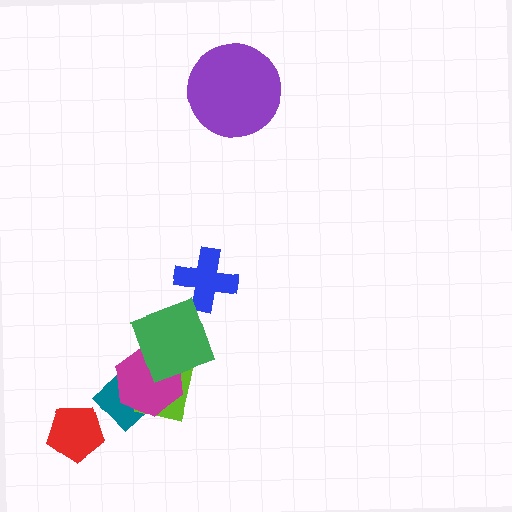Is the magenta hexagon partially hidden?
Yes, it is partially covered by another shape.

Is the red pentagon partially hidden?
No, no other shape covers it.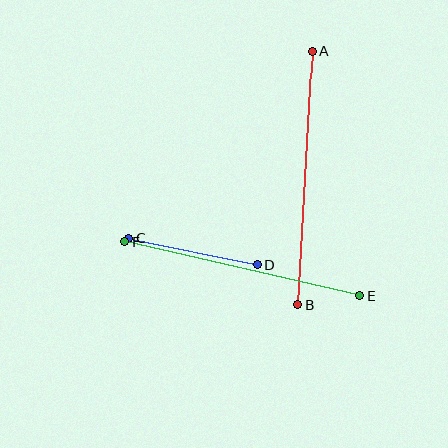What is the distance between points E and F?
The distance is approximately 241 pixels.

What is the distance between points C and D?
The distance is approximately 131 pixels.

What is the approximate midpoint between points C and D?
The midpoint is at approximately (193, 252) pixels.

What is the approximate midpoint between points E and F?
The midpoint is at approximately (242, 269) pixels.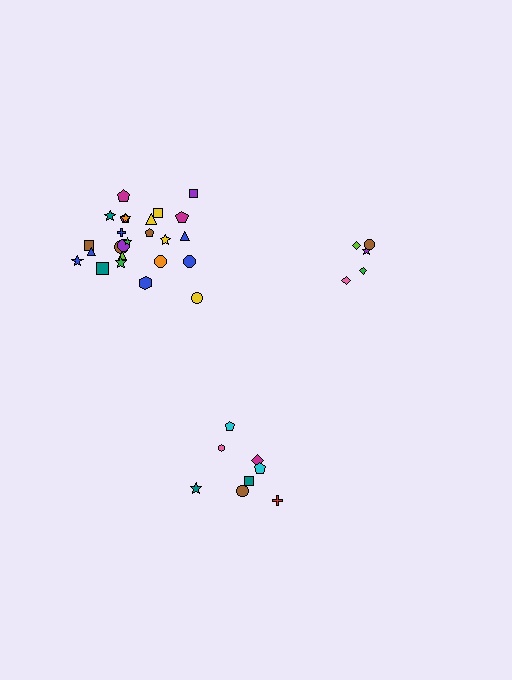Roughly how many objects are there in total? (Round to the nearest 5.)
Roughly 40 objects in total.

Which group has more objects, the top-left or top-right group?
The top-left group.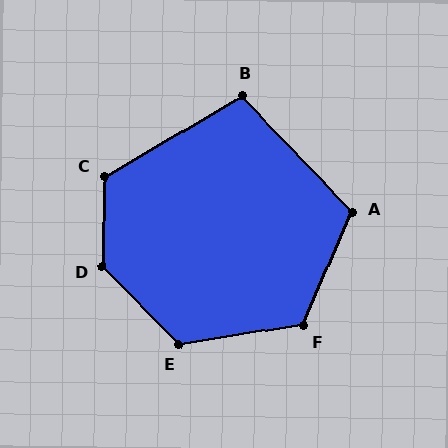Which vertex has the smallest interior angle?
B, at approximately 104 degrees.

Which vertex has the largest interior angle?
D, at approximately 134 degrees.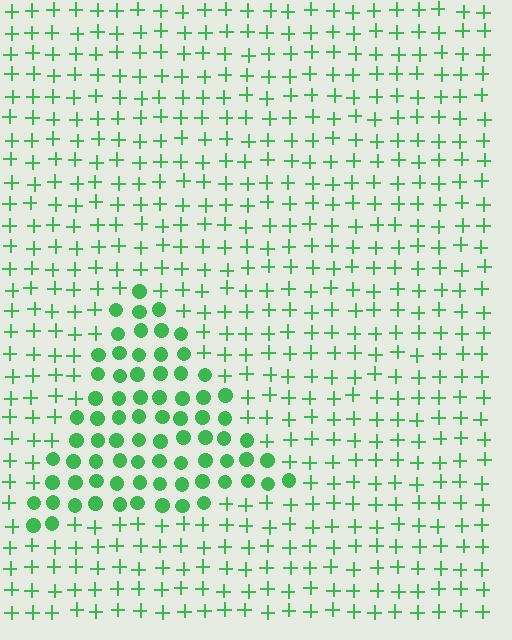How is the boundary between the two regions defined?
The boundary is defined by a change in element shape: circles inside vs. plus signs outside. All elements share the same color and spacing.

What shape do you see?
I see a triangle.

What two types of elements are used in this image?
The image uses circles inside the triangle region and plus signs outside it.